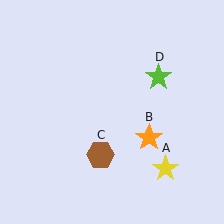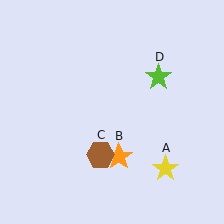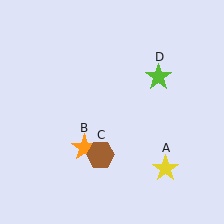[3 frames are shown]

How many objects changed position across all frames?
1 object changed position: orange star (object B).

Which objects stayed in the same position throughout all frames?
Yellow star (object A) and brown hexagon (object C) and lime star (object D) remained stationary.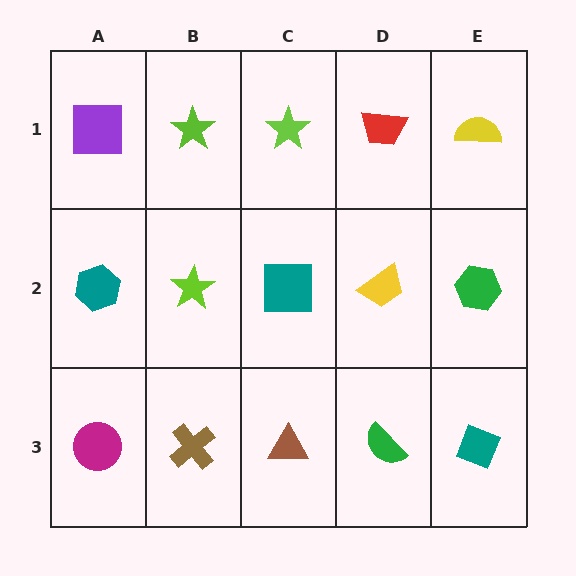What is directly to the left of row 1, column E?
A red trapezoid.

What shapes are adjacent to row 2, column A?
A purple square (row 1, column A), a magenta circle (row 3, column A), a lime star (row 2, column B).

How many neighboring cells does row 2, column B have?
4.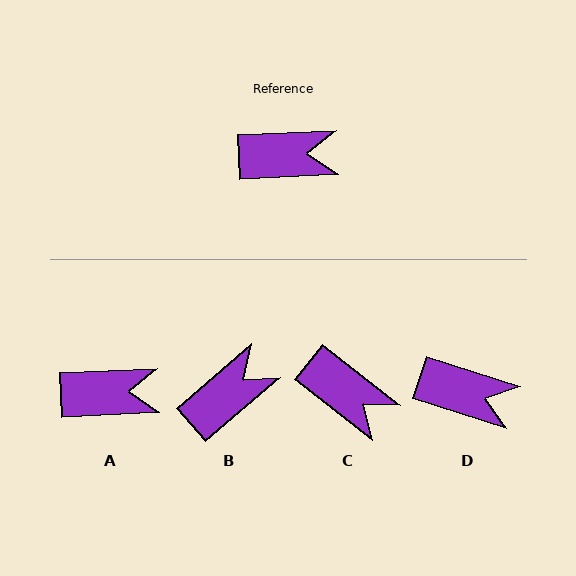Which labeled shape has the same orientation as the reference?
A.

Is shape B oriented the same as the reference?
No, it is off by about 38 degrees.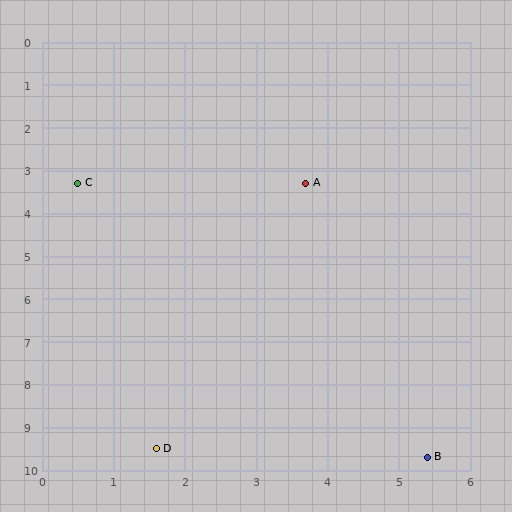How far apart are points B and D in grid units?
Points B and D are about 3.8 grid units apart.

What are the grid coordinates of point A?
Point A is at approximately (3.7, 3.3).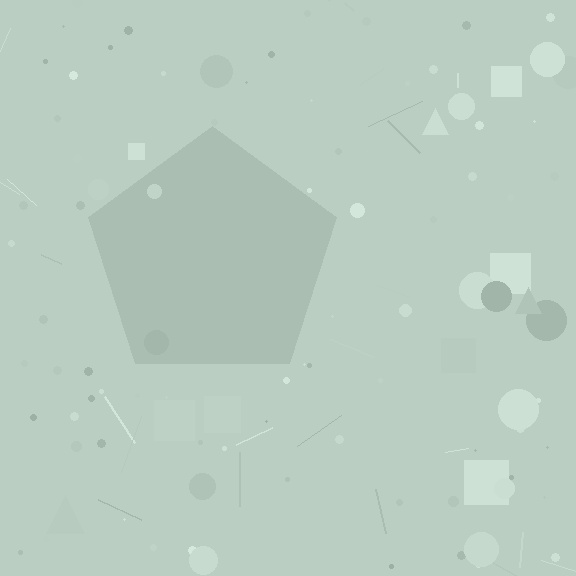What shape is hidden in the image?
A pentagon is hidden in the image.